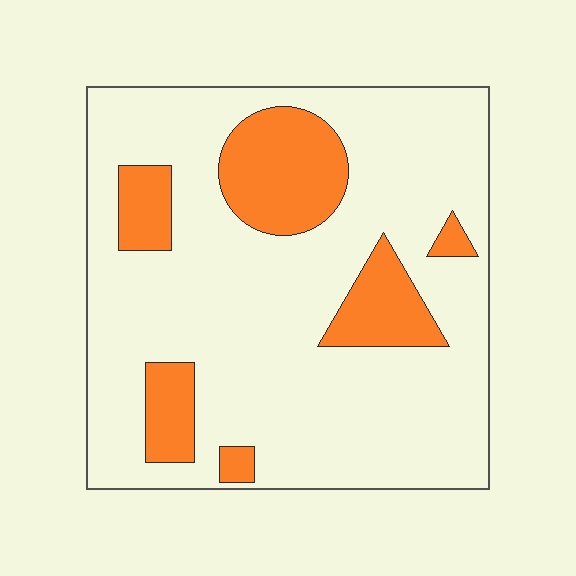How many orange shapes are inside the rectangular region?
6.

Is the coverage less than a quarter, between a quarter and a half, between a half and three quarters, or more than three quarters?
Less than a quarter.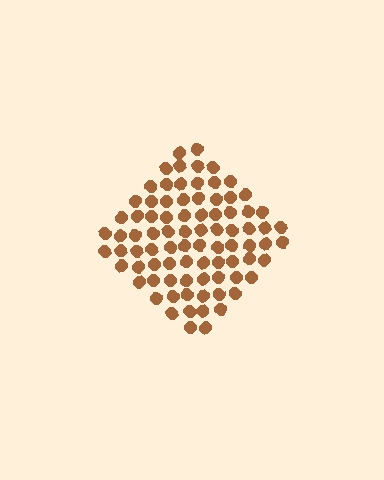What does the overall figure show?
The overall figure shows a diamond.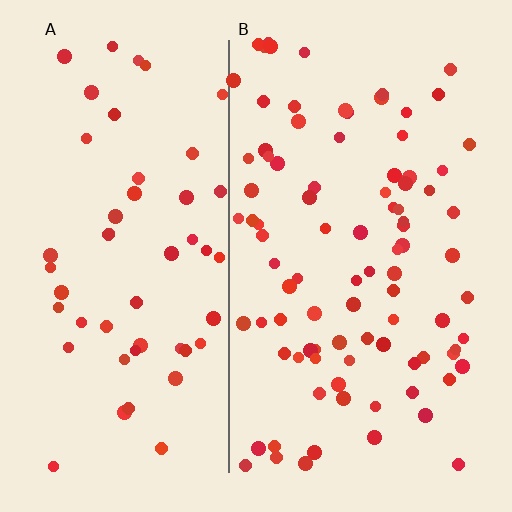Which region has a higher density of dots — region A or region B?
B (the right).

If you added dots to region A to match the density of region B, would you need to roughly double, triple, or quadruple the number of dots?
Approximately double.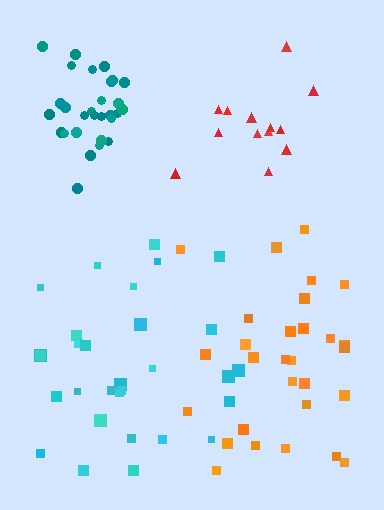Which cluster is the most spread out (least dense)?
Orange.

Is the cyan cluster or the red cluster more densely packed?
Cyan.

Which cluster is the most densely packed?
Teal.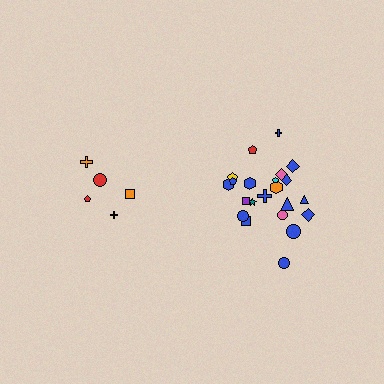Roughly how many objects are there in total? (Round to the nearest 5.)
Roughly 25 objects in total.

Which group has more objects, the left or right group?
The right group.